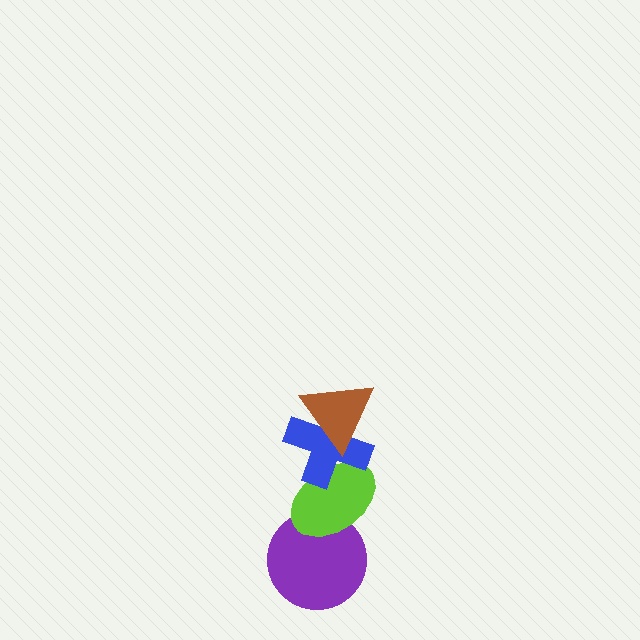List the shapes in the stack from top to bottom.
From top to bottom: the brown triangle, the blue cross, the lime ellipse, the purple circle.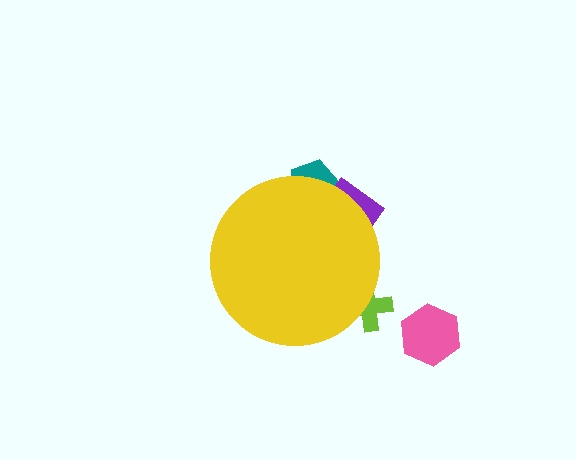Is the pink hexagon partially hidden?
No, the pink hexagon is fully visible.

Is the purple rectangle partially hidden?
Yes, the purple rectangle is partially hidden behind the yellow circle.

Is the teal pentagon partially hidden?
Yes, the teal pentagon is partially hidden behind the yellow circle.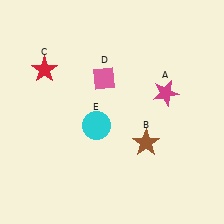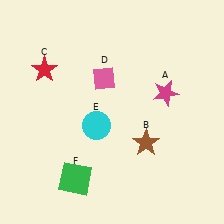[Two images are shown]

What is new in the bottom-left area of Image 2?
A green square (F) was added in the bottom-left area of Image 2.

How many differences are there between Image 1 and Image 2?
There is 1 difference between the two images.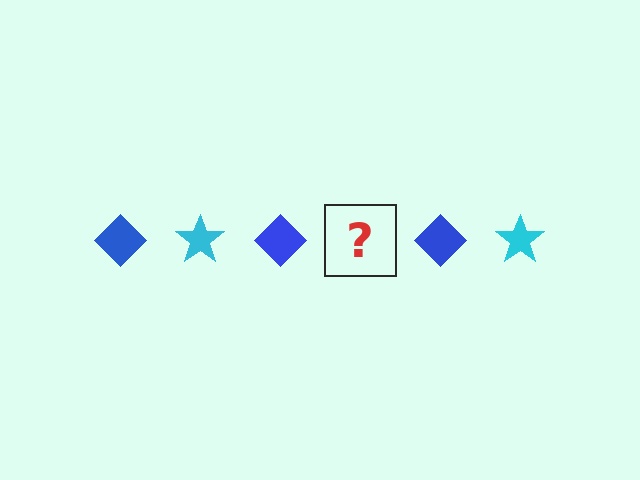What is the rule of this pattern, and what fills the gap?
The rule is that the pattern alternates between blue diamond and cyan star. The gap should be filled with a cyan star.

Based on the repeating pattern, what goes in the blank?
The blank should be a cyan star.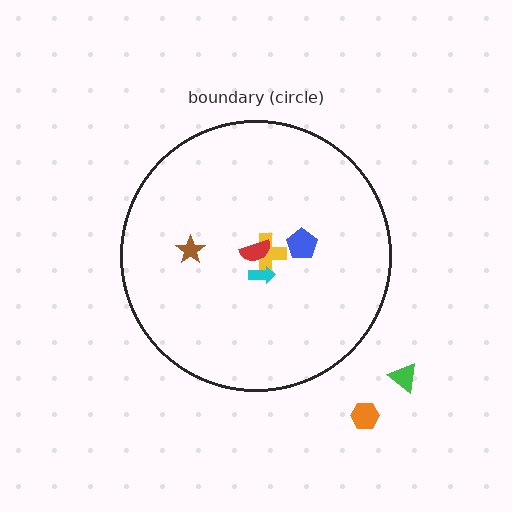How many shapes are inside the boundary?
5 inside, 2 outside.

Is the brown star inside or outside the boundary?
Inside.